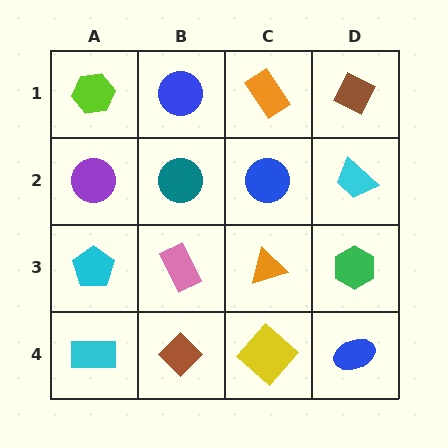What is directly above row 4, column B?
A pink rectangle.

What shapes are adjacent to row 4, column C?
An orange triangle (row 3, column C), a brown diamond (row 4, column B), a blue ellipse (row 4, column D).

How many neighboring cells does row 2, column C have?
4.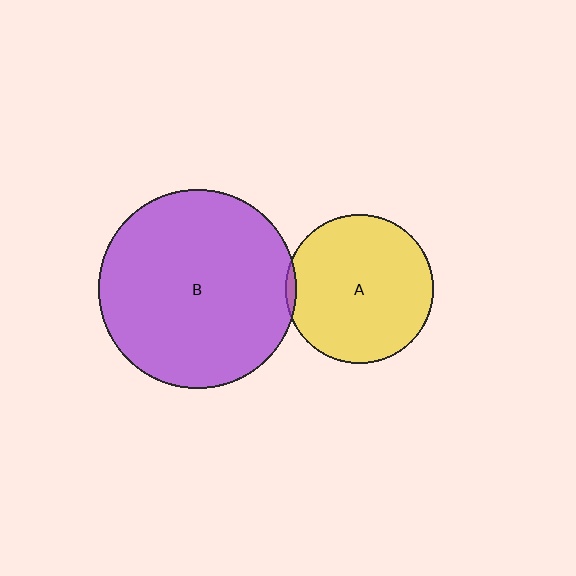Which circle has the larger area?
Circle B (purple).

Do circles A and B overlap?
Yes.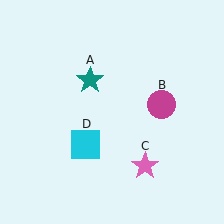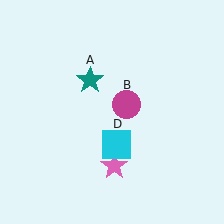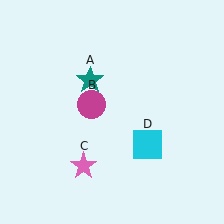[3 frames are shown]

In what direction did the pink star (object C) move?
The pink star (object C) moved left.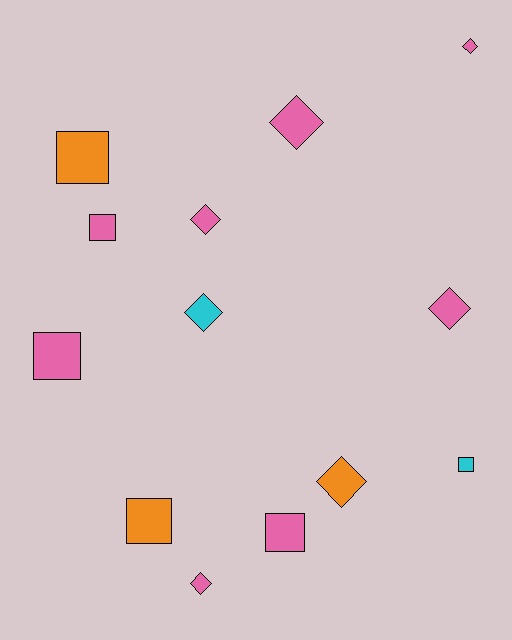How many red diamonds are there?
There are no red diamonds.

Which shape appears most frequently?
Diamond, with 7 objects.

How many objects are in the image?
There are 13 objects.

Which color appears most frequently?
Pink, with 8 objects.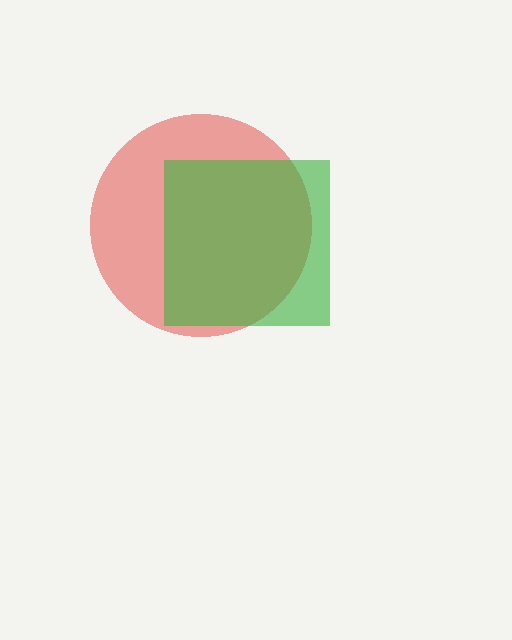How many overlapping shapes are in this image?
There are 2 overlapping shapes in the image.